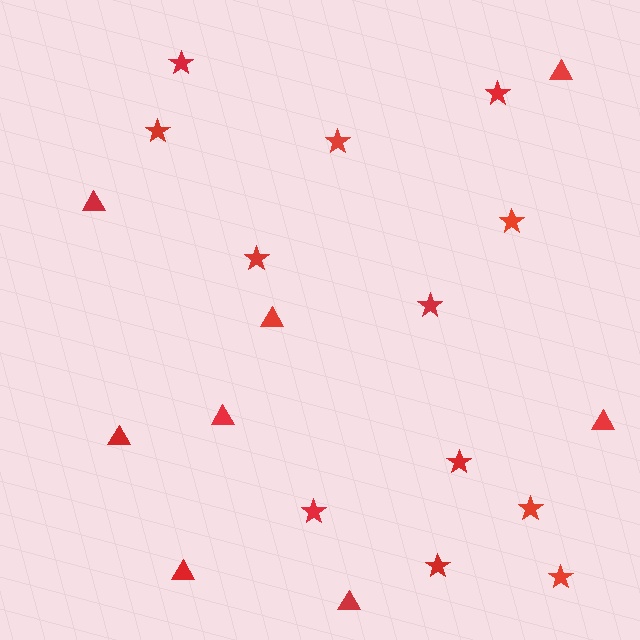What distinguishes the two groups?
There are 2 groups: one group of stars (12) and one group of triangles (8).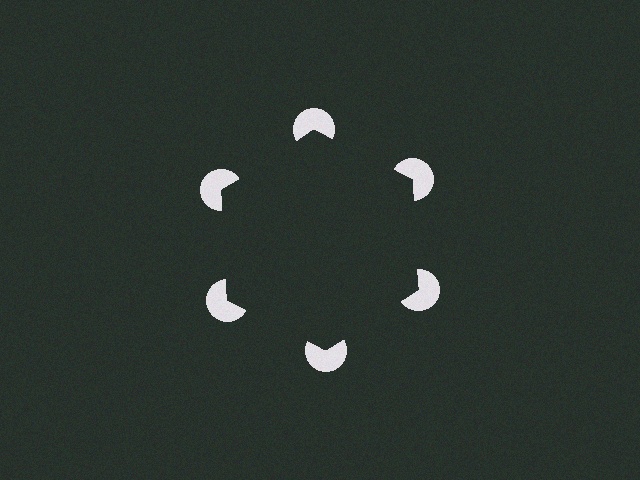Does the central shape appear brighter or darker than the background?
It typically appears slightly darker than the background, even though no actual brightness change is drawn.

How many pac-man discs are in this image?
There are 6 — one at each vertex of the illusory hexagon.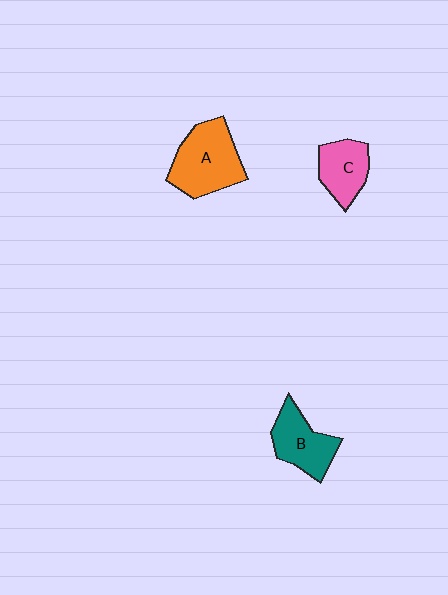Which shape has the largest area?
Shape A (orange).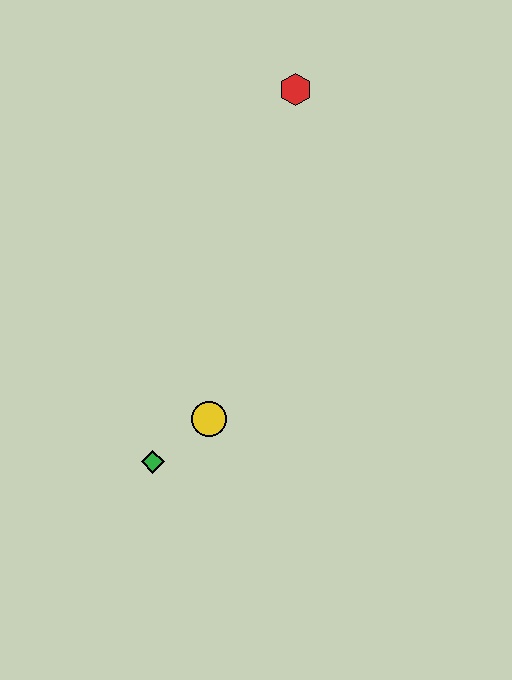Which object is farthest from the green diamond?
The red hexagon is farthest from the green diamond.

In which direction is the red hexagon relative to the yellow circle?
The red hexagon is above the yellow circle.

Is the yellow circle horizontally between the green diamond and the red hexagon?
Yes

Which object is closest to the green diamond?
The yellow circle is closest to the green diamond.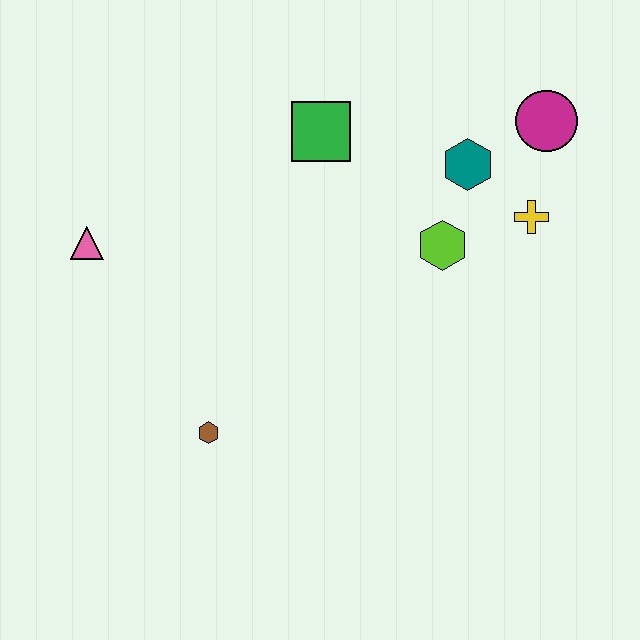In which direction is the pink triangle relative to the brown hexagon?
The pink triangle is above the brown hexagon.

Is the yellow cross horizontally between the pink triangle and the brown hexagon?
No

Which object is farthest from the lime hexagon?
The pink triangle is farthest from the lime hexagon.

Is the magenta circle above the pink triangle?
Yes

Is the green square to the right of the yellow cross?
No